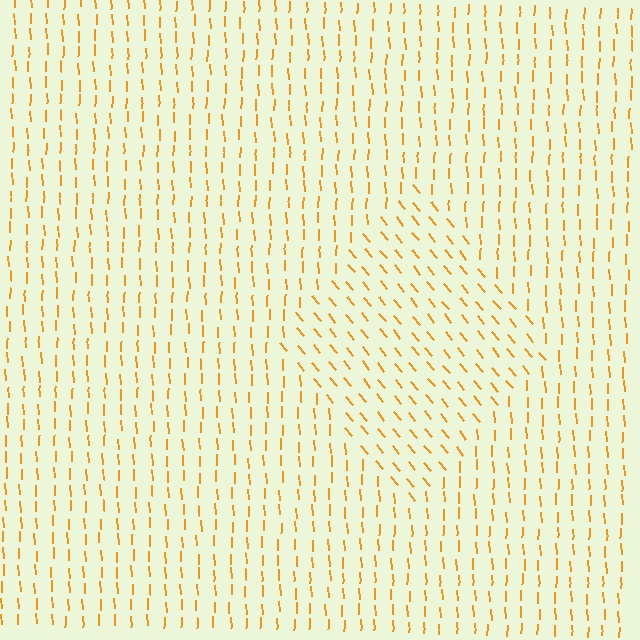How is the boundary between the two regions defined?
The boundary is defined purely by a change in line orientation (approximately 37 degrees difference). All lines are the same color and thickness.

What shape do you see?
I see a diamond.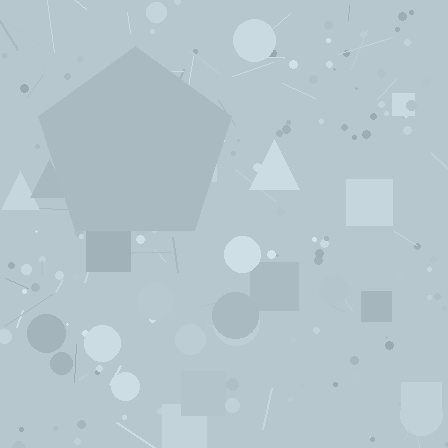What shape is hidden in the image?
A pentagon is hidden in the image.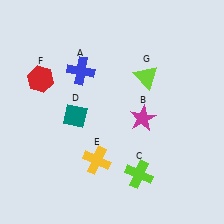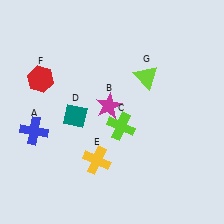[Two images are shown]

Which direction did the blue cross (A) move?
The blue cross (A) moved down.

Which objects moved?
The objects that moved are: the blue cross (A), the magenta star (B), the lime cross (C).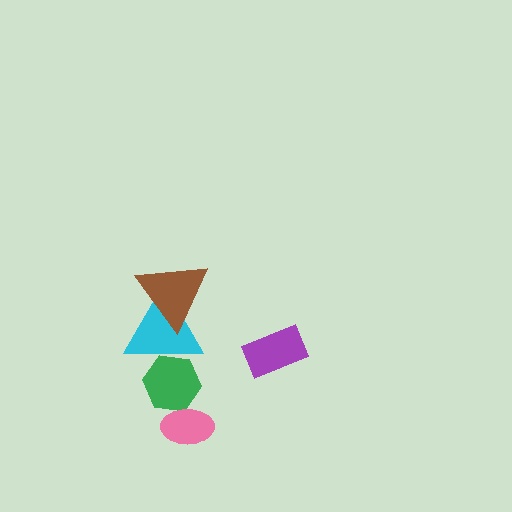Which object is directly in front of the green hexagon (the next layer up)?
The pink ellipse is directly in front of the green hexagon.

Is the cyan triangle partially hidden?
Yes, it is partially covered by another shape.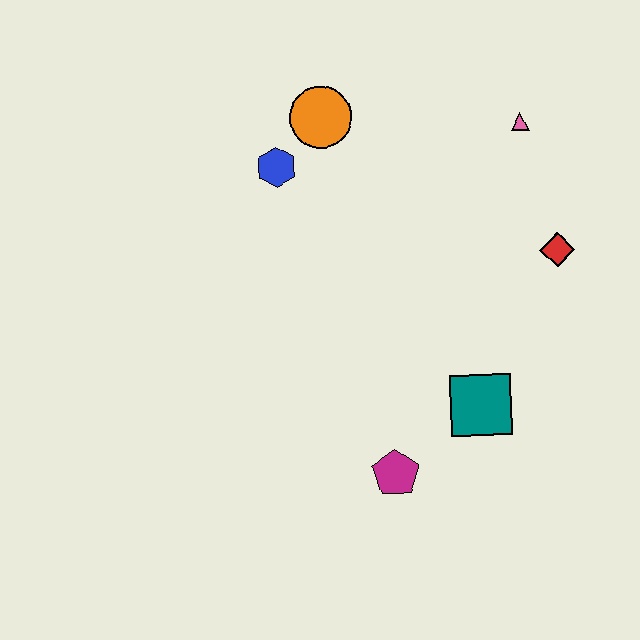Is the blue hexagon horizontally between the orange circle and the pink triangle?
No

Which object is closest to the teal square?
The magenta pentagon is closest to the teal square.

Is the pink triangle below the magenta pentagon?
No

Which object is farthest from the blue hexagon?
The magenta pentagon is farthest from the blue hexagon.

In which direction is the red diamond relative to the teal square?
The red diamond is above the teal square.